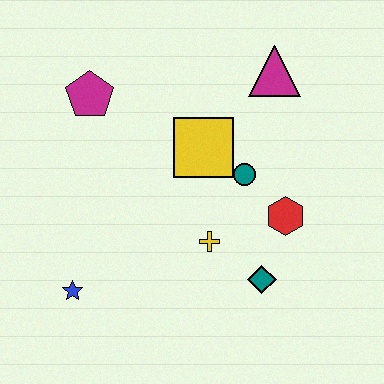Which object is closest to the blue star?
The yellow cross is closest to the blue star.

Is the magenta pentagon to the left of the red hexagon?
Yes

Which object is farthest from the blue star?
The magenta triangle is farthest from the blue star.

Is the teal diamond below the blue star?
No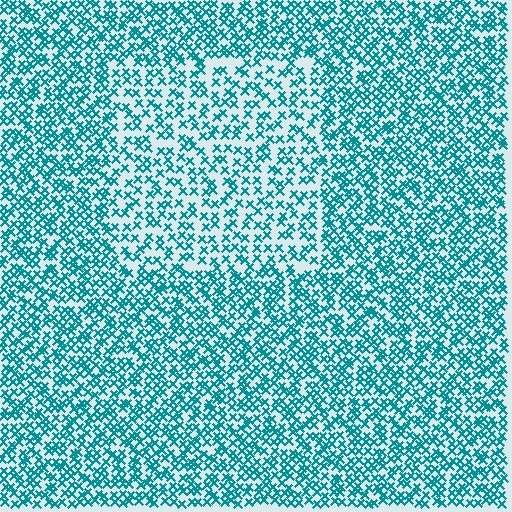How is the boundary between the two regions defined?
The boundary is defined by a change in element density (approximately 1.7x ratio). All elements are the same color, size, and shape.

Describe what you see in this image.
The image contains small teal elements arranged at two different densities. A rectangle-shaped region is visible where the elements are less densely packed than the surrounding area.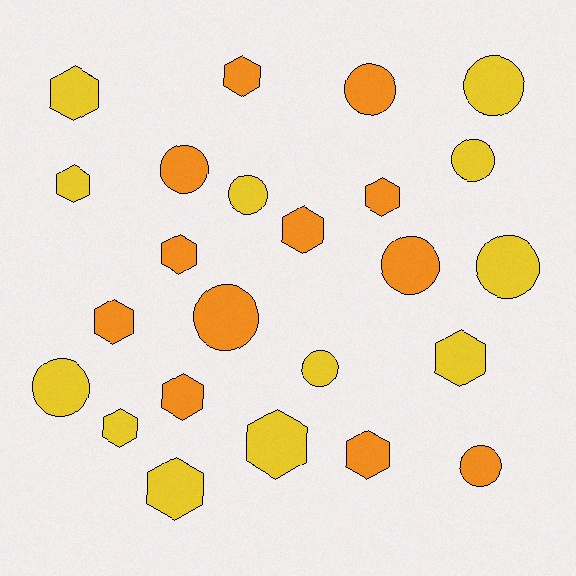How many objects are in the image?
There are 24 objects.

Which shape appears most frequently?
Hexagon, with 13 objects.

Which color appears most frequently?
Yellow, with 12 objects.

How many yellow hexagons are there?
There are 6 yellow hexagons.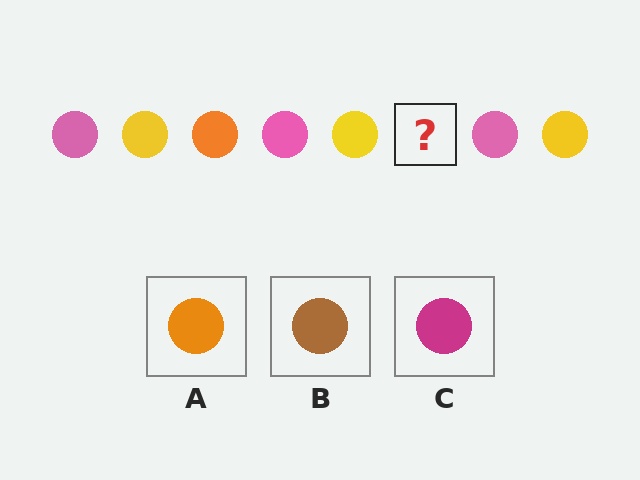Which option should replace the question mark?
Option A.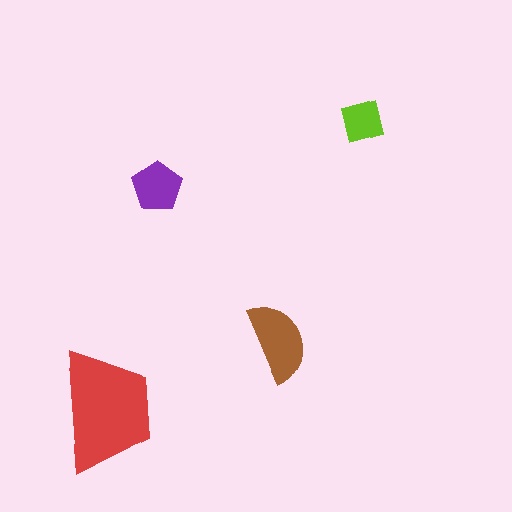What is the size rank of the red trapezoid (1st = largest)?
1st.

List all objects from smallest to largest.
The lime square, the purple pentagon, the brown semicircle, the red trapezoid.